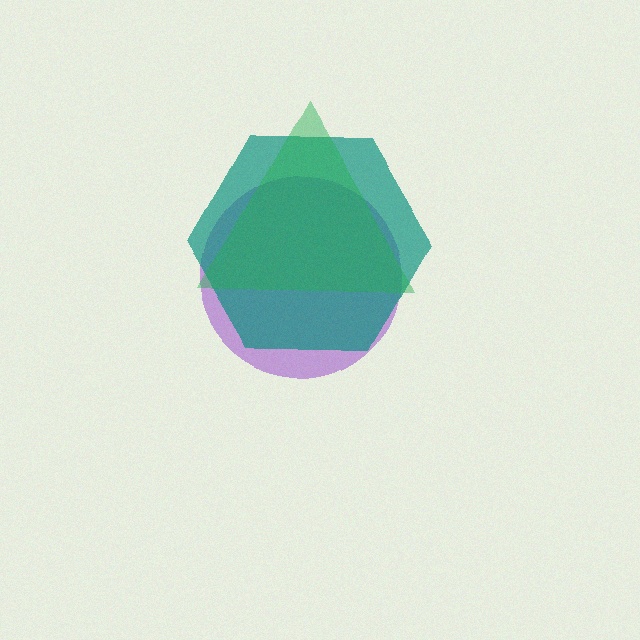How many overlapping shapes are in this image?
There are 3 overlapping shapes in the image.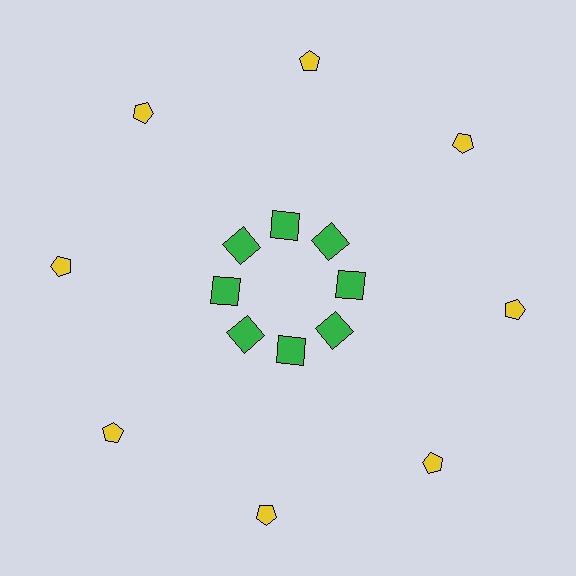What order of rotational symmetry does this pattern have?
This pattern has 8-fold rotational symmetry.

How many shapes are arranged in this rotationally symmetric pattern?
There are 16 shapes, arranged in 8 groups of 2.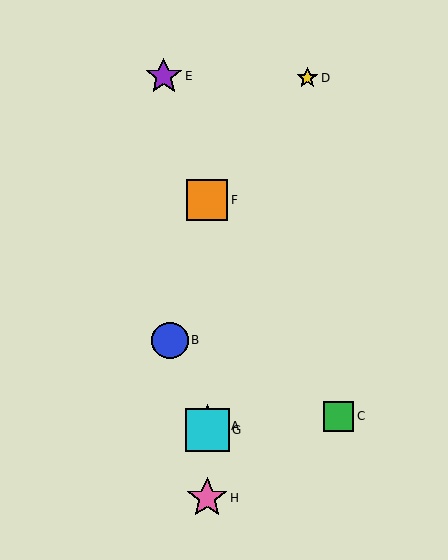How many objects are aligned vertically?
4 objects (A, F, G, H) are aligned vertically.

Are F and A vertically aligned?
Yes, both are at x≈207.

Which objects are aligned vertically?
Objects A, F, G, H are aligned vertically.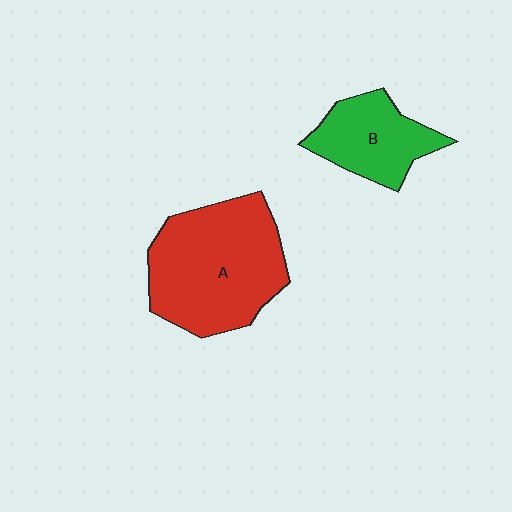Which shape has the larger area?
Shape A (red).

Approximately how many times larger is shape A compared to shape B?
Approximately 1.9 times.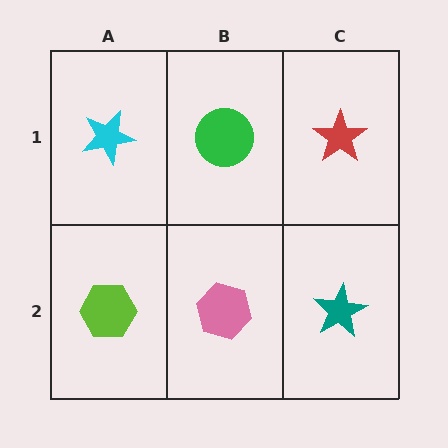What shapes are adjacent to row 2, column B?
A green circle (row 1, column B), a lime hexagon (row 2, column A), a teal star (row 2, column C).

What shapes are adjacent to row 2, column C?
A red star (row 1, column C), a pink hexagon (row 2, column B).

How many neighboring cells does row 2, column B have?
3.